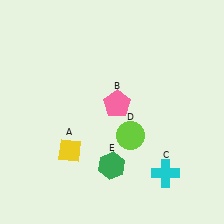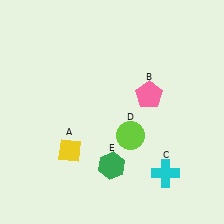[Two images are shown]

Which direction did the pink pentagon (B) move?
The pink pentagon (B) moved right.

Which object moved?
The pink pentagon (B) moved right.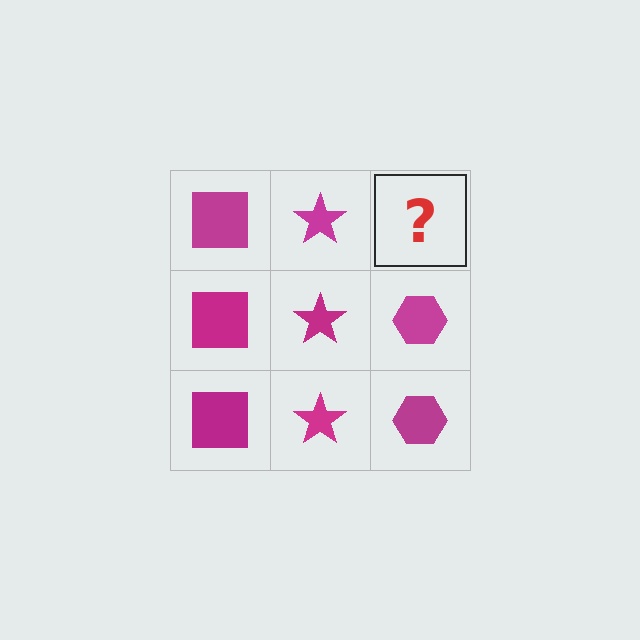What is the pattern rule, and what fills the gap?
The rule is that each column has a consistent shape. The gap should be filled with a magenta hexagon.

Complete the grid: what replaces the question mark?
The question mark should be replaced with a magenta hexagon.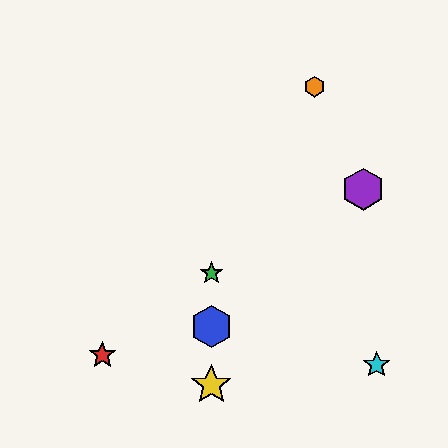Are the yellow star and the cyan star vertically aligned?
No, the yellow star is at x≈211 and the cyan star is at x≈377.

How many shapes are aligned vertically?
3 shapes (the blue hexagon, the green star, the yellow star) are aligned vertically.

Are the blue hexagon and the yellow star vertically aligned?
Yes, both are at x≈211.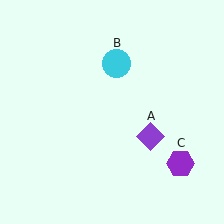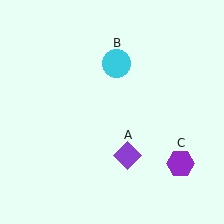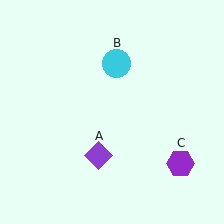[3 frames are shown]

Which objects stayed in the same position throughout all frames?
Cyan circle (object B) and purple hexagon (object C) remained stationary.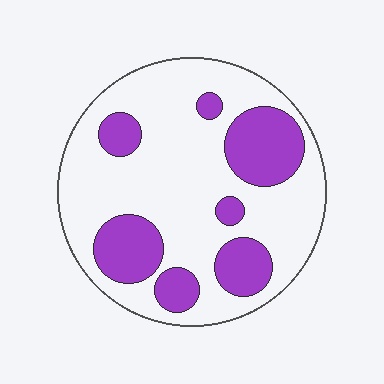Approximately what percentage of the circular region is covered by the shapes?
Approximately 30%.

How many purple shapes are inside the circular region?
7.